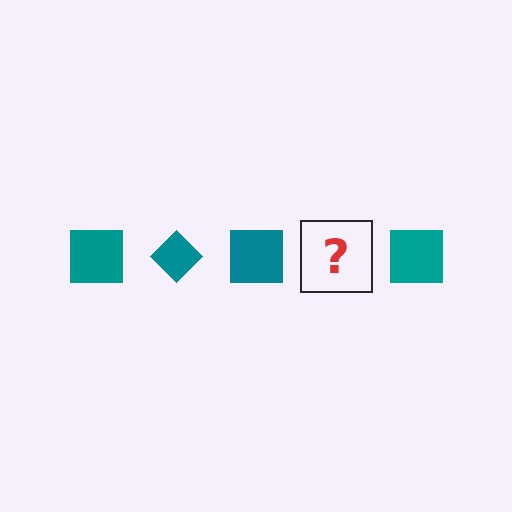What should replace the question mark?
The question mark should be replaced with a teal diamond.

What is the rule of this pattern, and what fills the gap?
The rule is that the pattern cycles through square, diamond shapes in teal. The gap should be filled with a teal diamond.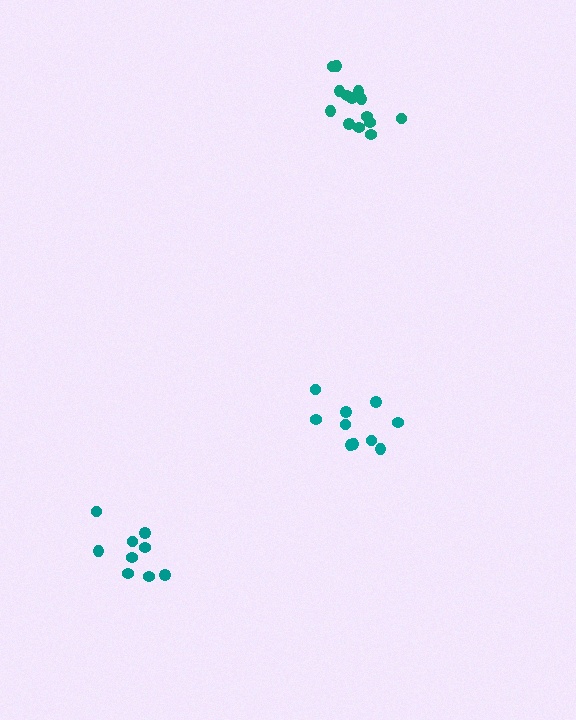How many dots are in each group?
Group 1: 10 dots, Group 2: 14 dots, Group 3: 9 dots (33 total).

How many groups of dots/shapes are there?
There are 3 groups.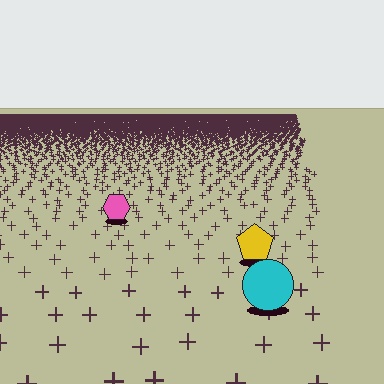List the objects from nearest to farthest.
From nearest to farthest: the cyan circle, the yellow pentagon, the pink hexagon.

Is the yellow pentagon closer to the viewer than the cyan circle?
No. The cyan circle is closer — you can tell from the texture gradient: the ground texture is coarser near it.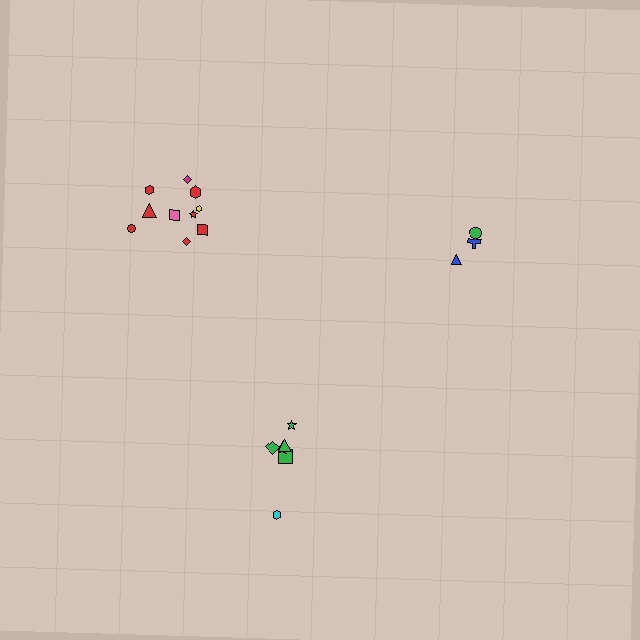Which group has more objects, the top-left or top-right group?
The top-left group.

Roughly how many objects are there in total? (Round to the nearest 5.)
Roughly 20 objects in total.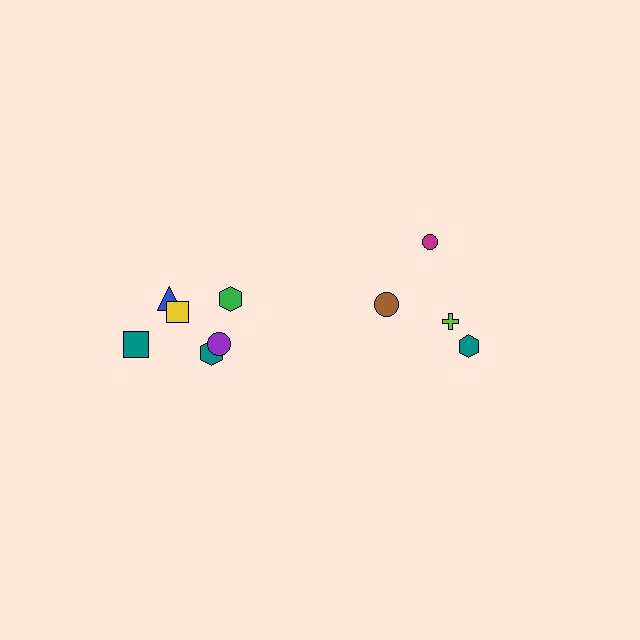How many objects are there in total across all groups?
There are 10 objects.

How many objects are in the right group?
There are 4 objects.